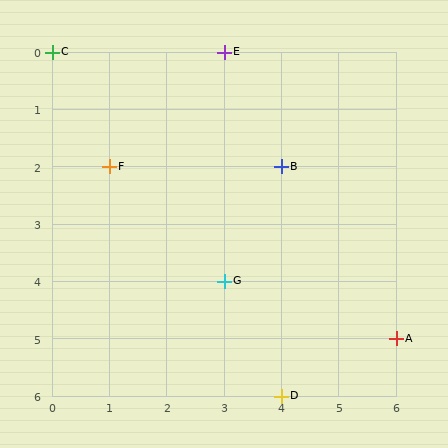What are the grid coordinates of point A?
Point A is at grid coordinates (6, 5).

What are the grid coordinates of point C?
Point C is at grid coordinates (0, 0).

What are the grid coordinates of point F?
Point F is at grid coordinates (1, 2).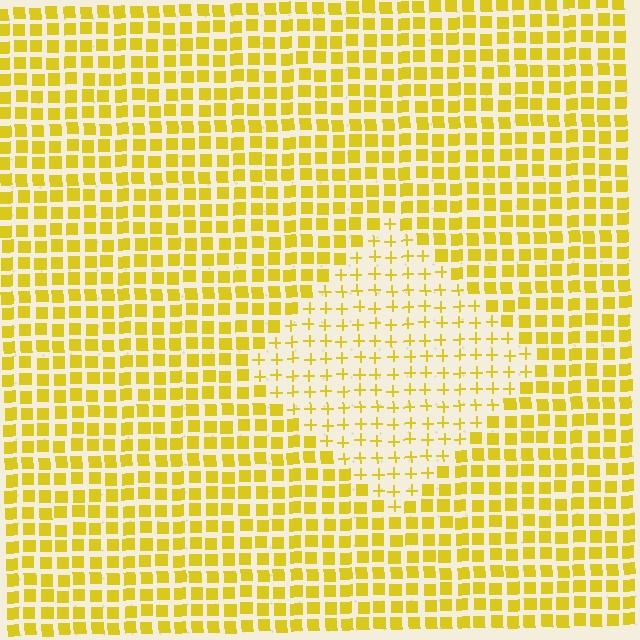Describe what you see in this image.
The image is filled with small yellow elements arranged in a uniform grid. A diamond-shaped region contains plus signs, while the surrounding area contains squares. The boundary is defined purely by the change in element shape.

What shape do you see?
I see a diamond.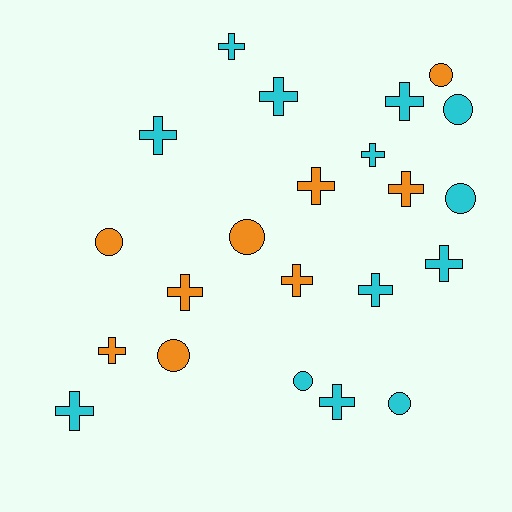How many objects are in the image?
There are 22 objects.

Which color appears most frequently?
Cyan, with 13 objects.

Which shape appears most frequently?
Cross, with 14 objects.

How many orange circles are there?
There are 4 orange circles.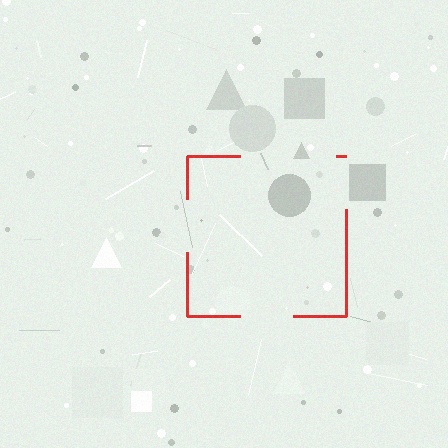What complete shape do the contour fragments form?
The contour fragments form a square.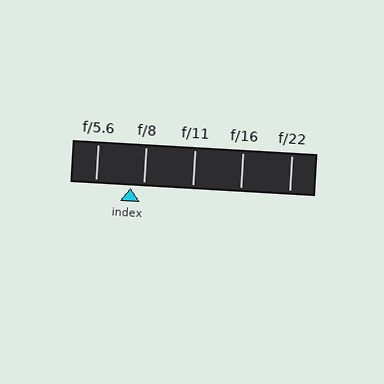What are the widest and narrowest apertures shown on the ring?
The widest aperture shown is f/5.6 and the narrowest is f/22.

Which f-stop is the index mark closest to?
The index mark is closest to f/8.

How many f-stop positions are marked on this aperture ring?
There are 5 f-stop positions marked.